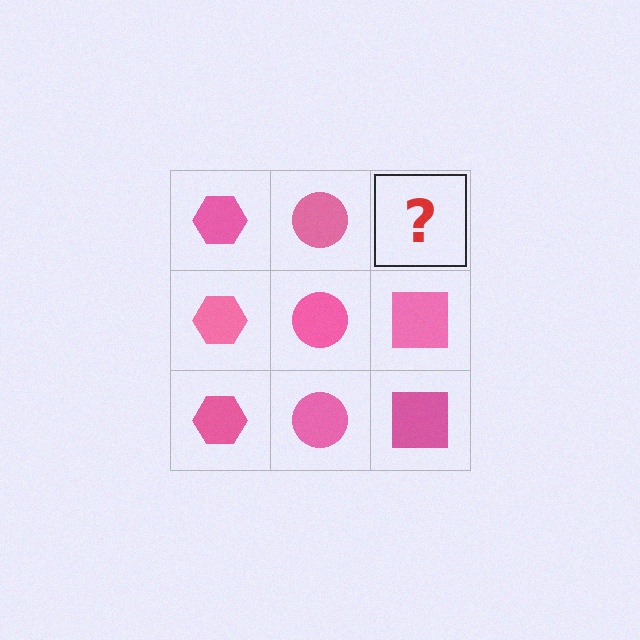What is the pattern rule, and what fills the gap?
The rule is that each column has a consistent shape. The gap should be filled with a pink square.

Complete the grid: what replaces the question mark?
The question mark should be replaced with a pink square.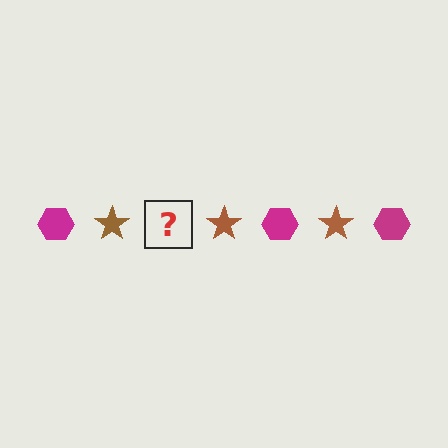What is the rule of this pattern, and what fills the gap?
The rule is that the pattern alternates between magenta hexagon and brown star. The gap should be filled with a magenta hexagon.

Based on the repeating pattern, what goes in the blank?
The blank should be a magenta hexagon.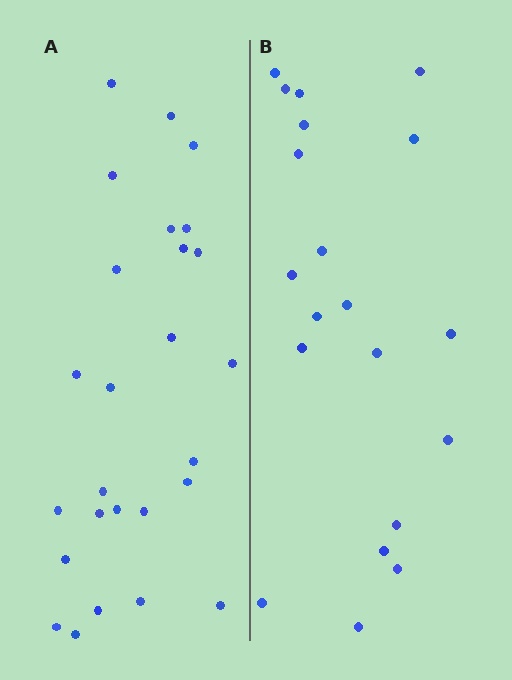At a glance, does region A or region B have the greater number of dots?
Region A (the left region) has more dots.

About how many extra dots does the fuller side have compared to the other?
Region A has about 6 more dots than region B.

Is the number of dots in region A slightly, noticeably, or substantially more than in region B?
Region A has noticeably more, but not dramatically so. The ratio is roughly 1.3 to 1.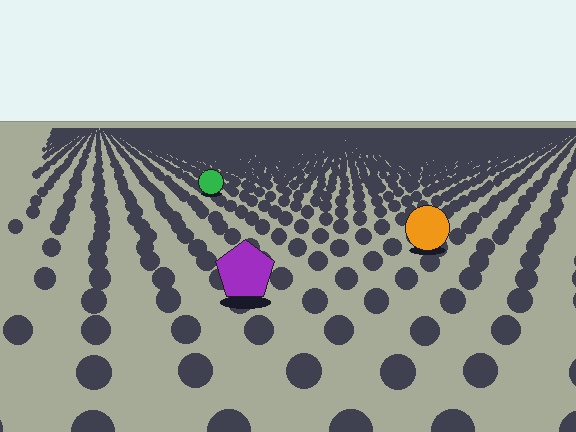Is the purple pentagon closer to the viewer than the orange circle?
Yes. The purple pentagon is closer — you can tell from the texture gradient: the ground texture is coarser near it.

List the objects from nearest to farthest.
From nearest to farthest: the purple pentagon, the orange circle, the green circle.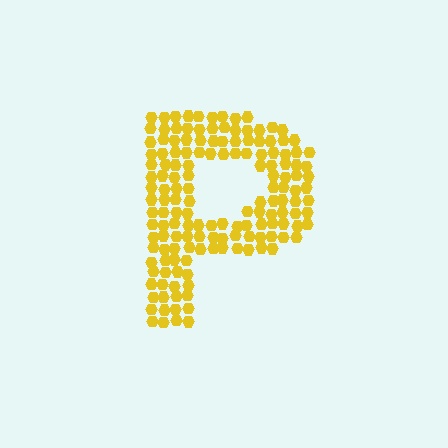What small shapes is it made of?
It is made of small hexagons.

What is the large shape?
The large shape is the letter P.